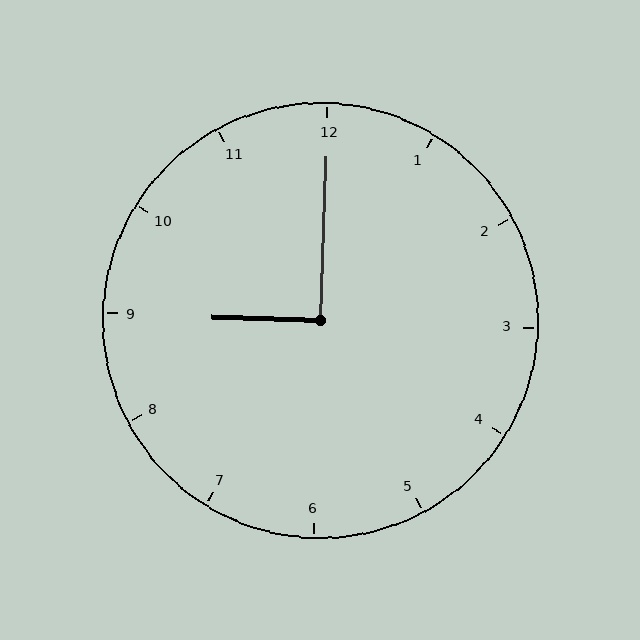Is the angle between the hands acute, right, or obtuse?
It is right.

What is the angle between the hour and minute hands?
Approximately 90 degrees.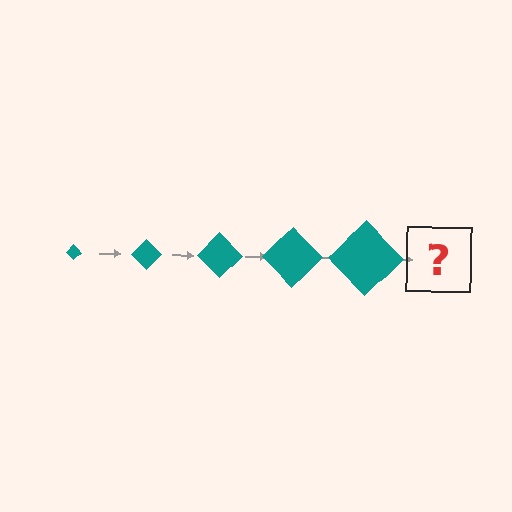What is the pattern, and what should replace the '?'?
The pattern is that the diamond gets progressively larger each step. The '?' should be a teal diamond, larger than the previous one.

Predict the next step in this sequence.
The next step is a teal diamond, larger than the previous one.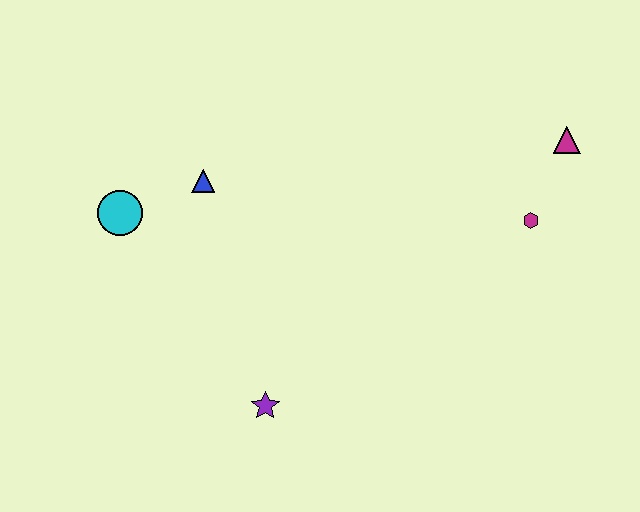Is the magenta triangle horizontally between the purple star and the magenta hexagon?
No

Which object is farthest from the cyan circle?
The magenta triangle is farthest from the cyan circle.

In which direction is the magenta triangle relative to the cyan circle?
The magenta triangle is to the right of the cyan circle.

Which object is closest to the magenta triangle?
The magenta hexagon is closest to the magenta triangle.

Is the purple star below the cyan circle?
Yes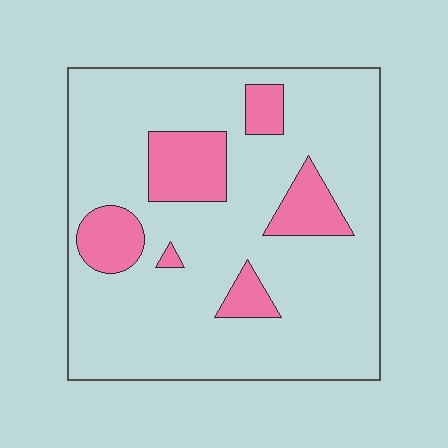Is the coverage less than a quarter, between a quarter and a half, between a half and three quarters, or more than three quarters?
Less than a quarter.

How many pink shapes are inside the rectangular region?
6.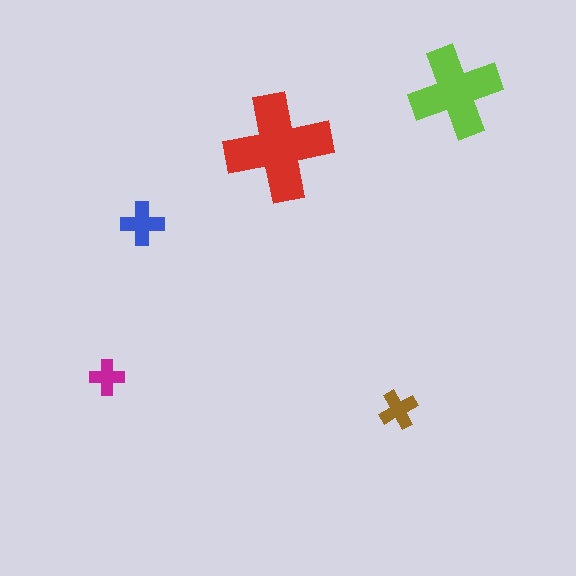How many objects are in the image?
There are 5 objects in the image.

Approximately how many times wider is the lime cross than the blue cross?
About 2 times wider.